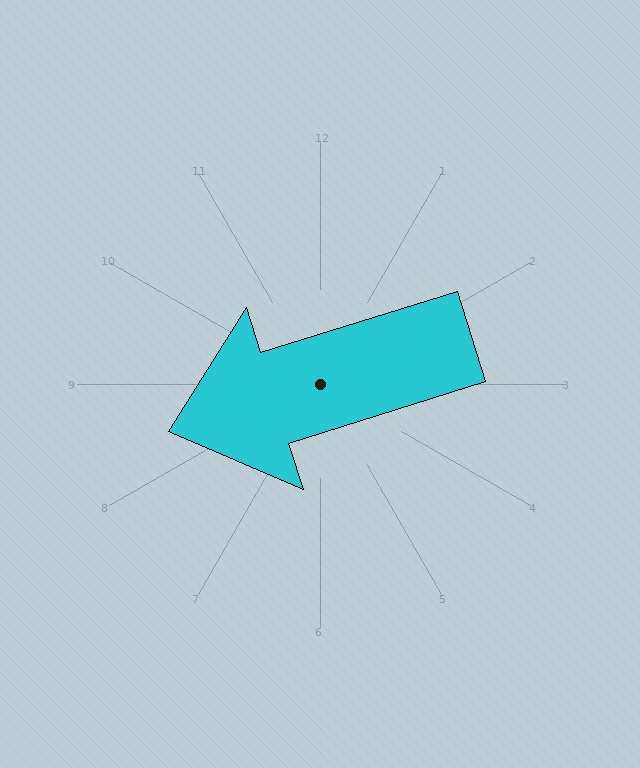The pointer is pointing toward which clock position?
Roughly 8 o'clock.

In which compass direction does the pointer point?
West.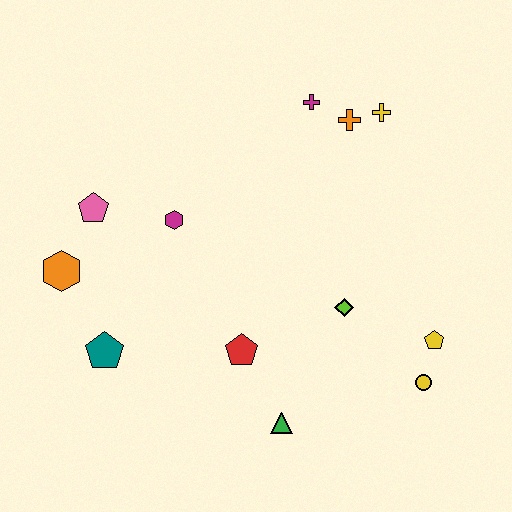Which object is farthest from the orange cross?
The teal pentagon is farthest from the orange cross.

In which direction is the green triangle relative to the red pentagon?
The green triangle is below the red pentagon.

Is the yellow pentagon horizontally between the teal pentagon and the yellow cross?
No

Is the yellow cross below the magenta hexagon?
No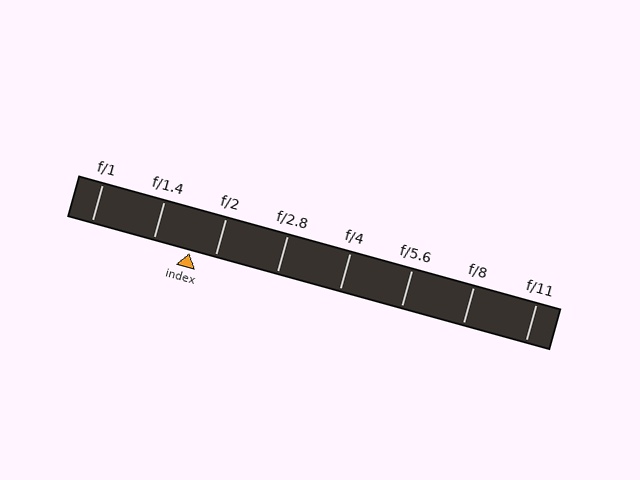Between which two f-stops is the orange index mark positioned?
The index mark is between f/1.4 and f/2.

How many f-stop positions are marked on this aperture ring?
There are 8 f-stop positions marked.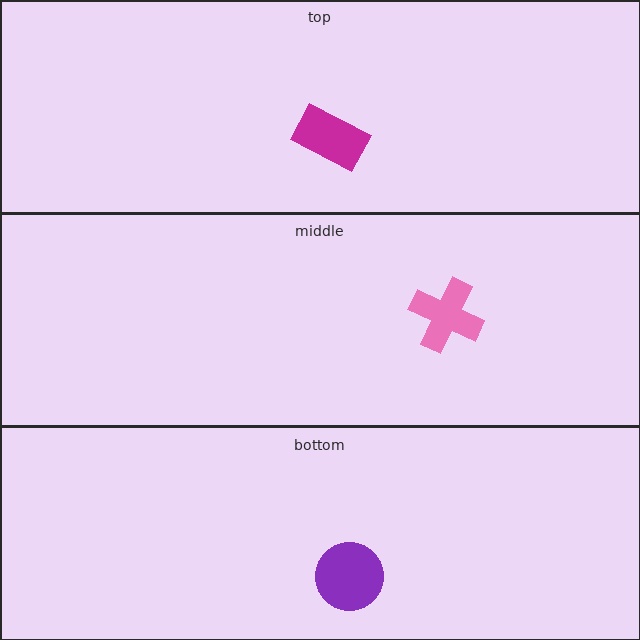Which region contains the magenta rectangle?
The top region.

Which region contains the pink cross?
The middle region.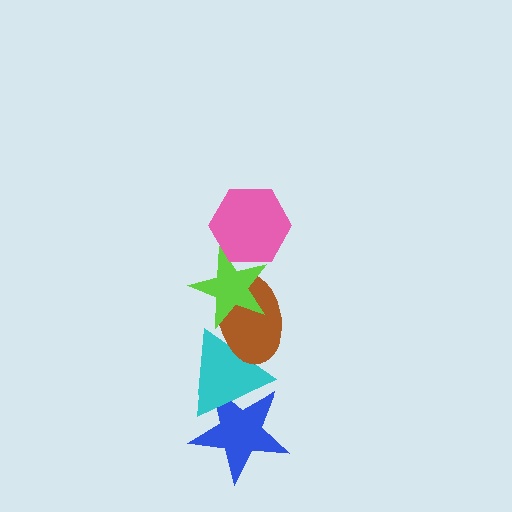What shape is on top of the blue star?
The cyan triangle is on top of the blue star.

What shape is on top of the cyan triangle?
The brown ellipse is on top of the cyan triangle.